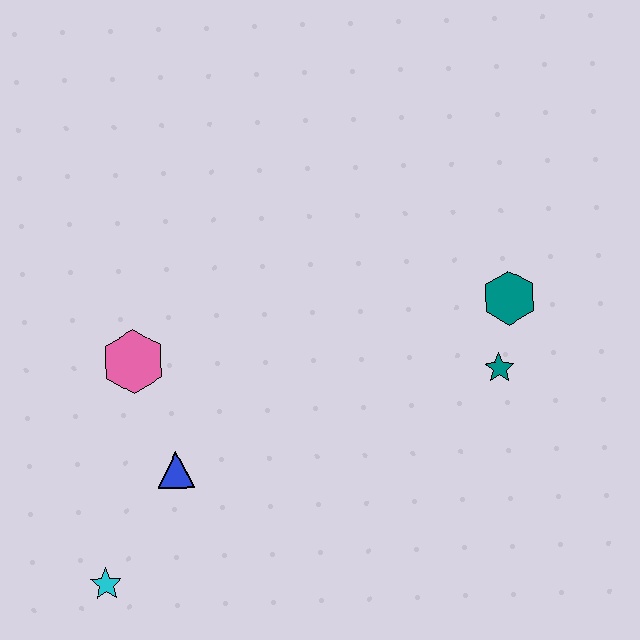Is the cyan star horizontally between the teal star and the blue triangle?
No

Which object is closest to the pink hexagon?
The blue triangle is closest to the pink hexagon.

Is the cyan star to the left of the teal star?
Yes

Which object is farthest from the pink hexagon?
The teal hexagon is farthest from the pink hexagon.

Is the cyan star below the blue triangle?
Yes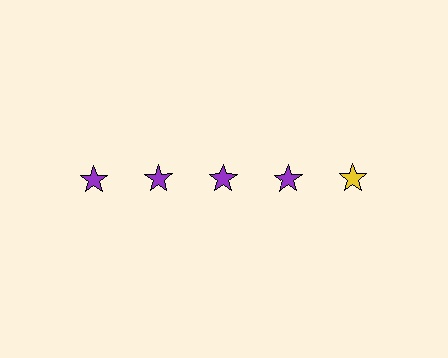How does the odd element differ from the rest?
It has a different color: yellow instead of purple.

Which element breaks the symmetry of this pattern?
The yellow star in the top row, rightmost column breaks the symmetry. All other shapes are purple stars.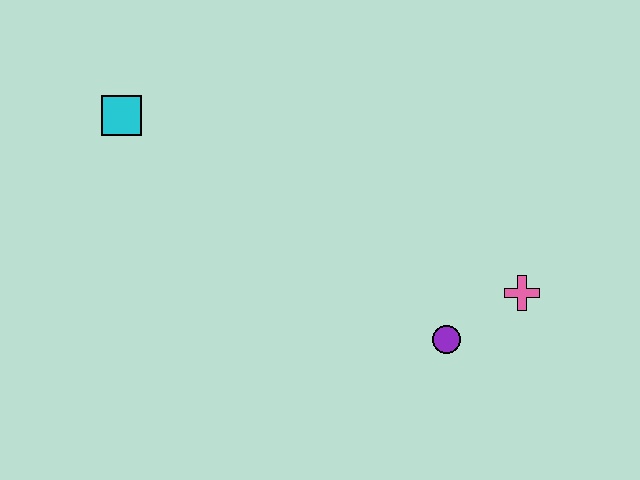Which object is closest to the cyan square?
The purple circle is closest to the cyan square.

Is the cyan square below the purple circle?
No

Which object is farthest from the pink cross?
The cyan square is farthest from the pink cross.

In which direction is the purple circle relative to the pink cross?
The purple circle is to the left of the pink cross.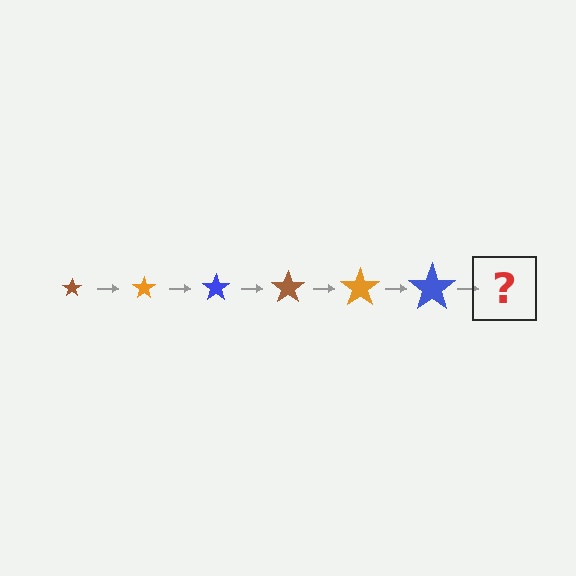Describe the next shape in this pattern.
It should be a brown star, larger than the previous one.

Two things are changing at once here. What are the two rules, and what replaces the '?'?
The two rules are that the star grows larger each step and the color cycles through brown, orange, and blue. The '?' should be a brown star, larger than the previous one.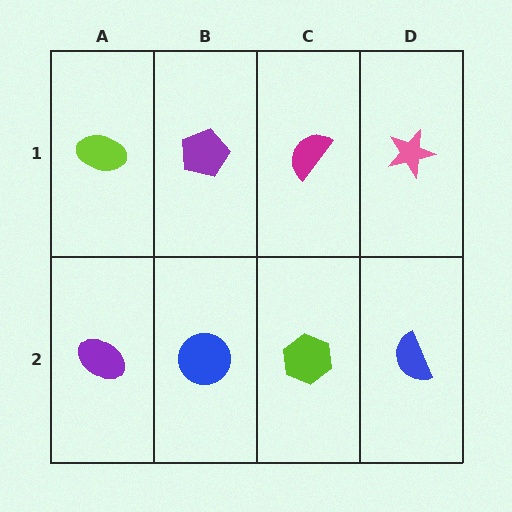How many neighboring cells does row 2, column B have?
3.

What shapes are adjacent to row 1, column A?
A purple ellipse (row 2, column A), a purple pentagon (row 1, column B).